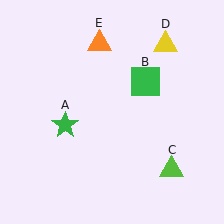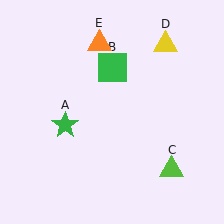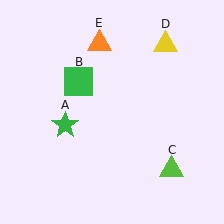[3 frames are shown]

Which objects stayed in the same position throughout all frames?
Green star (object A) and lime triangle (object C) and yellow triangle (object D) and orange triangle (object E) remained stationary.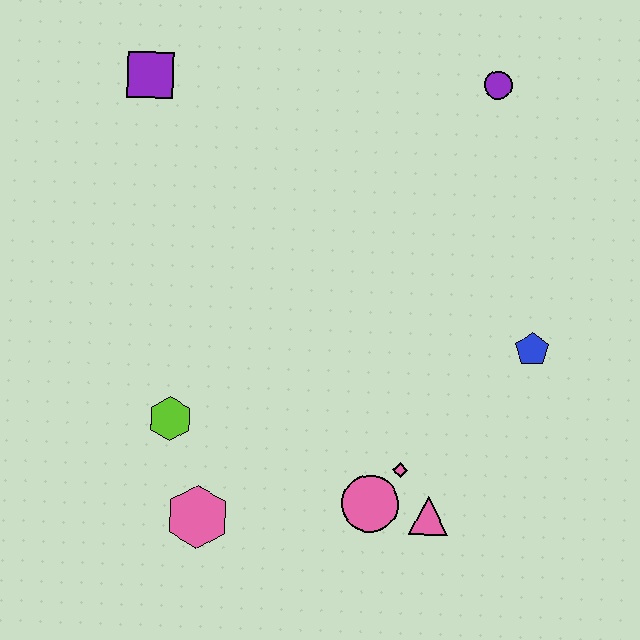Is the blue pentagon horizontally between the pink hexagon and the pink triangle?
No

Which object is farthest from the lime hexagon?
The purple circle is farthest from the lime hexagon.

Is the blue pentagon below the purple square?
Yes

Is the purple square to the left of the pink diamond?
Yes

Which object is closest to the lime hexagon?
The pink hexagon is closest to the lime hexagon.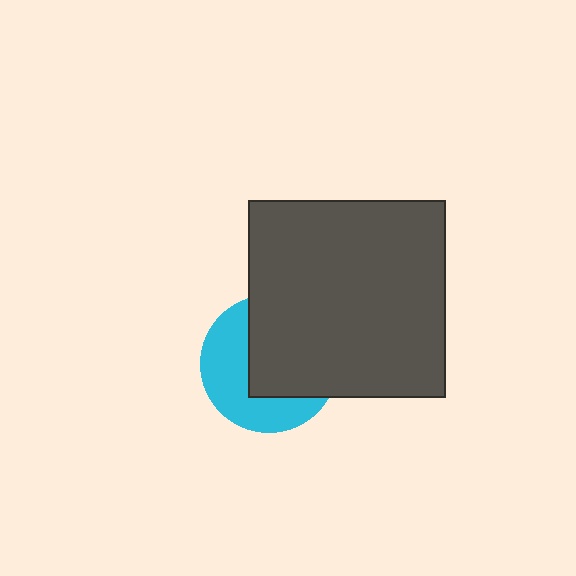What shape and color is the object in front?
The object in front is a dark gray square.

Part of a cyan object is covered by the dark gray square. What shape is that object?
It is a circle.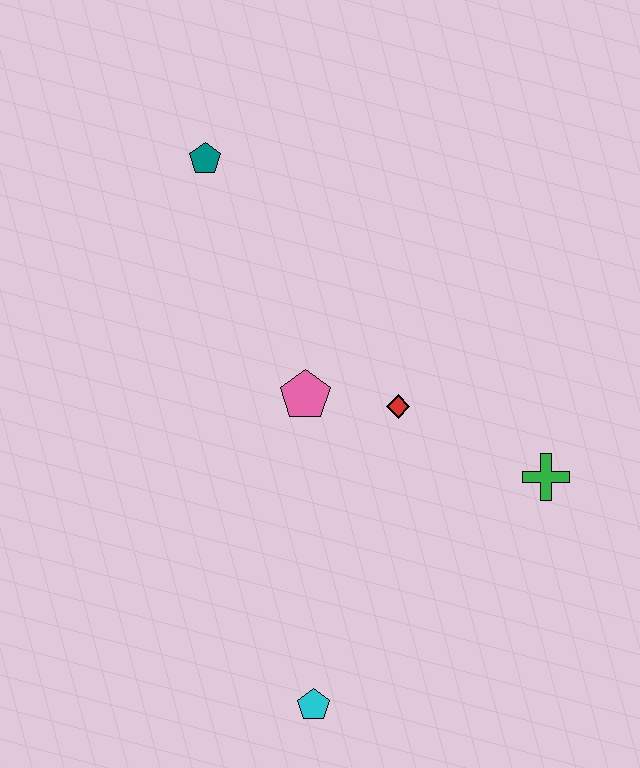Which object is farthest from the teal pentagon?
The cyan pentagon is farthest from the teal pentagon.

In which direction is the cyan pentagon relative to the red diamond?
The cyan pentagon is below the red diamond.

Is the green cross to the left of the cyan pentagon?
No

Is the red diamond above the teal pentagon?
No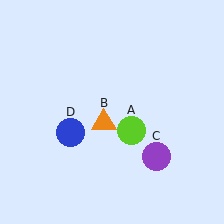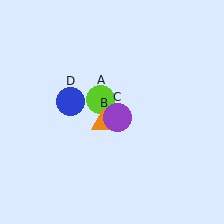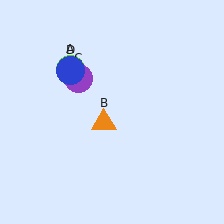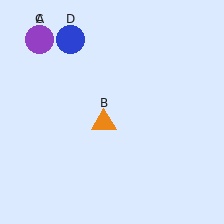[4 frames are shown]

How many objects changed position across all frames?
3 objects changed position: lime circle (object A), purple circle (object C), blue circle (object D).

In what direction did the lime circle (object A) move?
The lime circle (object A) moved up and to the left.